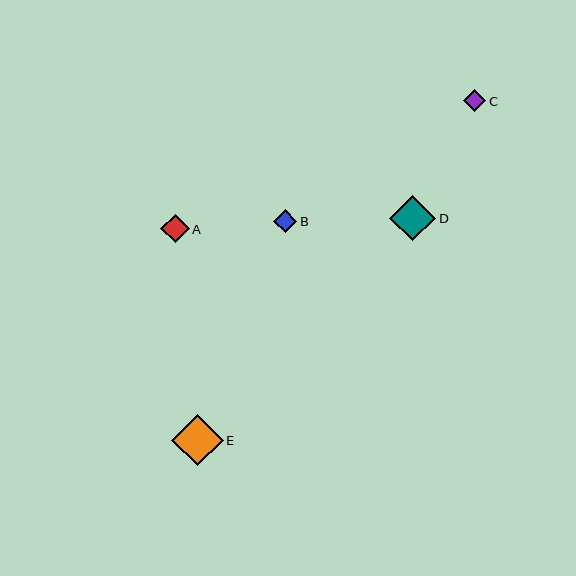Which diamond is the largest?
Diamond E is the largest with a size of approximately 52 pixels.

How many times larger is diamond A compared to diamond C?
Diamond A is approximately 1.3 times the size of diamond C.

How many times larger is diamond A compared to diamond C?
Diamond A is approximately 1.3 times the size of diamond C.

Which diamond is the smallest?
Diamond C is the smallest with a size of approximately 22 pixels.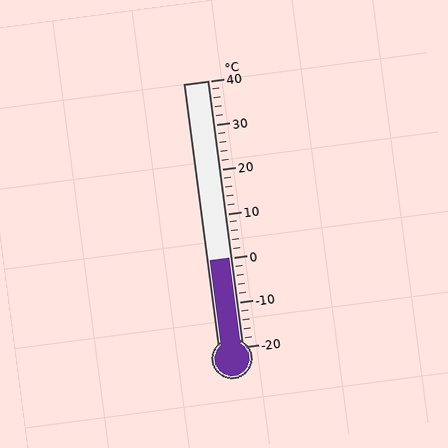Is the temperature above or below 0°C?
The temperature is at 0°C.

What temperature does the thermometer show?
The thermometer shows approximately 0°C.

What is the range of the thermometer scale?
The thermometer scale ranges from -20°C to 40°C.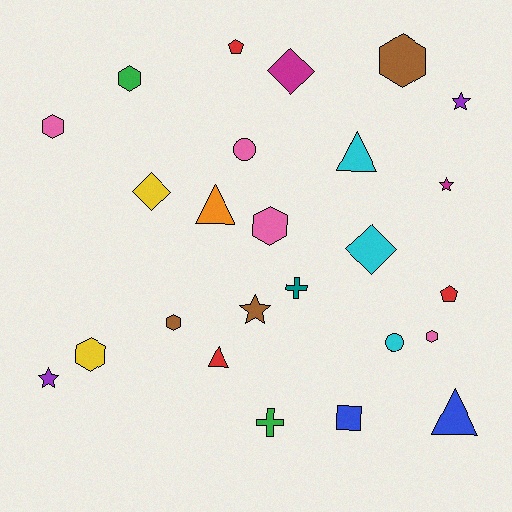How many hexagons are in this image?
There are 7 hexagons.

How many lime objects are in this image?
There are no lime objects.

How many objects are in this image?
There are 25 objects.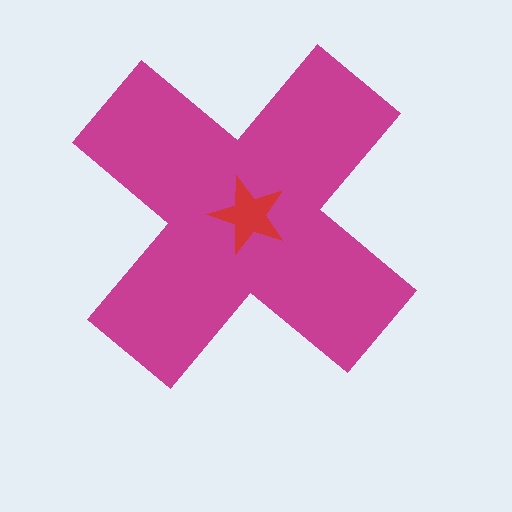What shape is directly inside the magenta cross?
The red star.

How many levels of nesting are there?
2.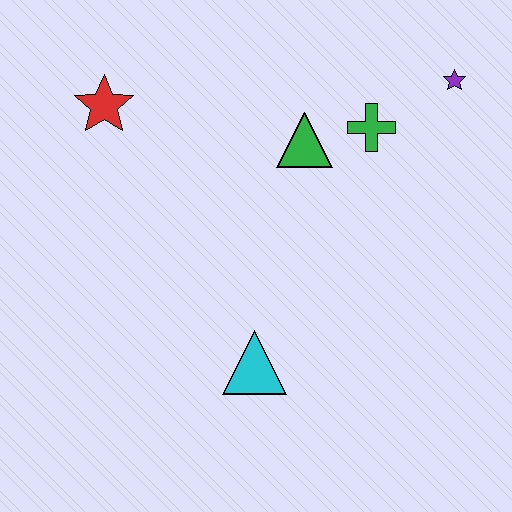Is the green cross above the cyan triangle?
Yes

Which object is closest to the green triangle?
The green cross is closest to the green triangle.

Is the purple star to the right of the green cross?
Yes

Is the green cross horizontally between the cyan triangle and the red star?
No